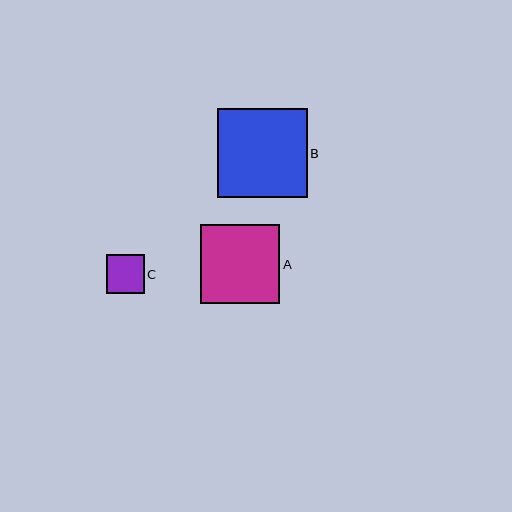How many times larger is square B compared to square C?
Square B is approximately 2.4 times the size of square C.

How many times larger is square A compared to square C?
Square A is approximately 2.1 times the size of square C.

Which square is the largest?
Square B is the largest with a size of approximately 90 pixels.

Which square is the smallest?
Square C is the smallest with a size of approximately 38 pixels.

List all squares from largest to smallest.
From largest to smallest: B, A, C.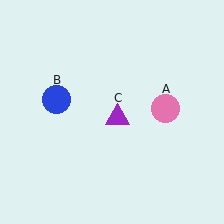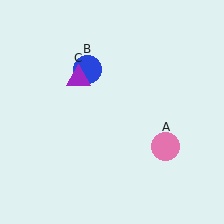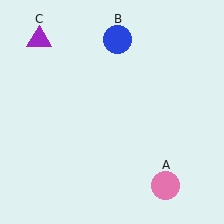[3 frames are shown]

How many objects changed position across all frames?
3 objects changed position: pink circle (object A), blue circle (object B), purple triangle (object C).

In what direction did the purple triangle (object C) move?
The purple triangle (object C) moved up and to the left.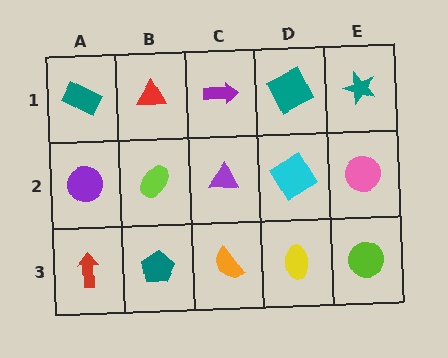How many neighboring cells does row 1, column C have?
3.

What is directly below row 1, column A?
A purple circle.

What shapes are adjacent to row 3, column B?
A lime ellipse (row 2, column B), a red arrow (row 3, column A), an orange semicircle (row 3, column C).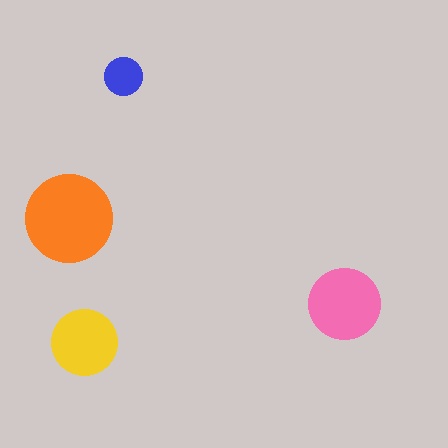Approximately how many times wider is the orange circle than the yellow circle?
About 1.5 times wider.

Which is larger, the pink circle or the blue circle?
The pink one.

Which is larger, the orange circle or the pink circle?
The orange one.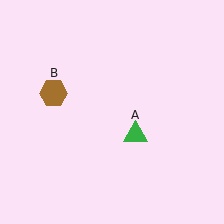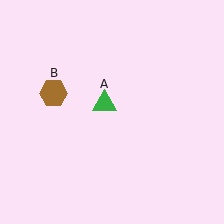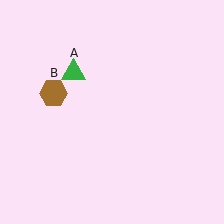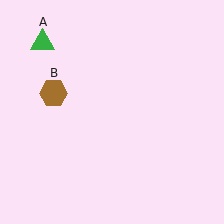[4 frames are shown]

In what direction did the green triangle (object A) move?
The green triangle (object A) moved up and to the left.